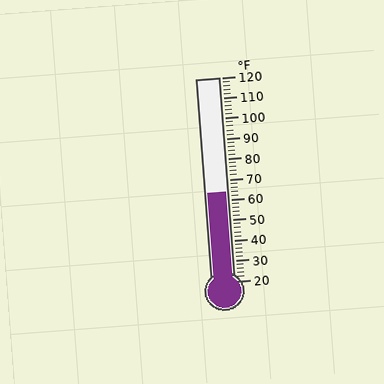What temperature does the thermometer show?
The thermometer shows approximately 64°F.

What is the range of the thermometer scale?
The thermometer scale ranges from 20°F to 120°F.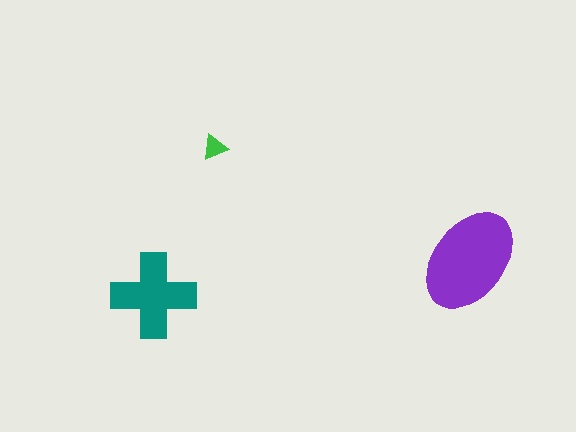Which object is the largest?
The purple ellipse.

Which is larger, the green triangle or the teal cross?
The teal cross.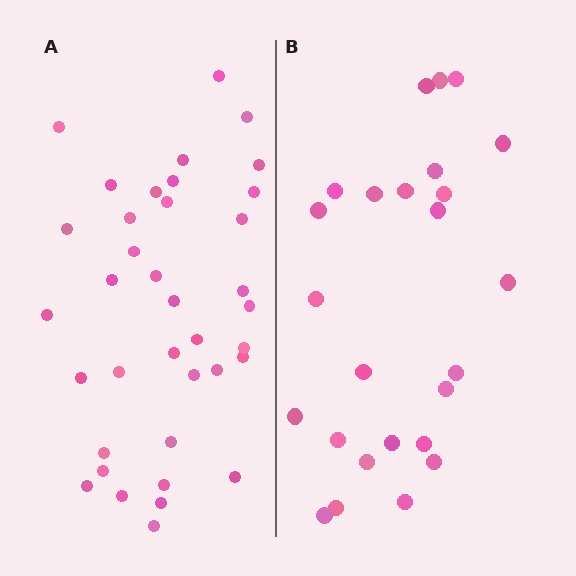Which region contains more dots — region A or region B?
Region A (the left region) has more dots.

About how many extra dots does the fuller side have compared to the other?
Region A has roughly 12 or so more dots than region B.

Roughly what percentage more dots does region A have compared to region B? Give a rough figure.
About 50% more.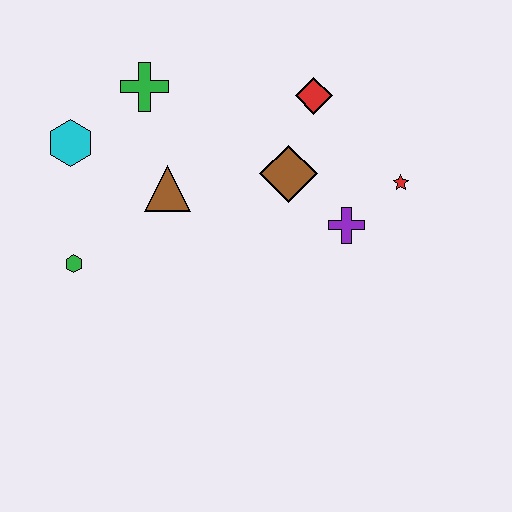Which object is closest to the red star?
The purple cross is closest to the red star.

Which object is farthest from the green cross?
The red star is farthest from the green cross.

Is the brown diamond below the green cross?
Yes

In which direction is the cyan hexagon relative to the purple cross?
The cyan hexagon is to the left of the purple cross.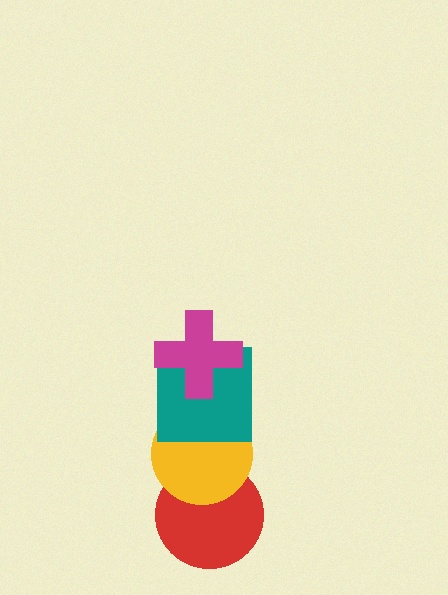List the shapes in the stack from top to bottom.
From top to bottom: the magenta cross, the teal square, the yellow circle, the red circle.